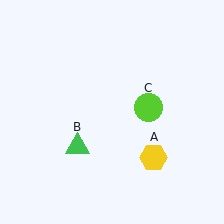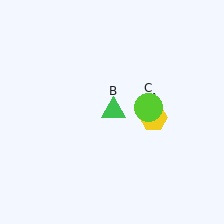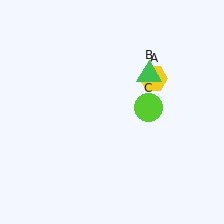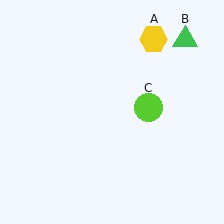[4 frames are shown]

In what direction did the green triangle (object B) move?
The green triangle (object B) moved up and to the right.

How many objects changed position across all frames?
2 objects changed position: yellow hexagon (object A), green triangle (object B).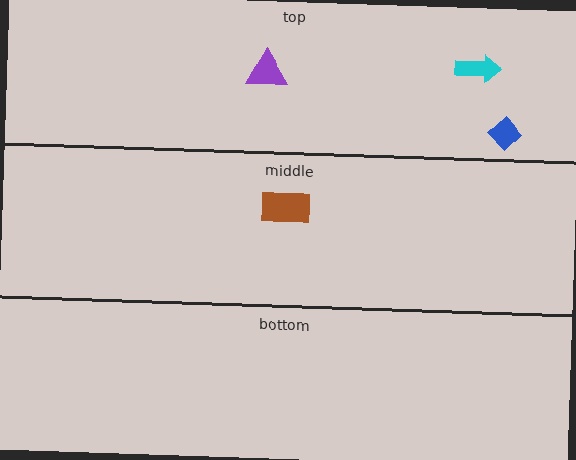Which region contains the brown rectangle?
The middle region.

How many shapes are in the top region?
3.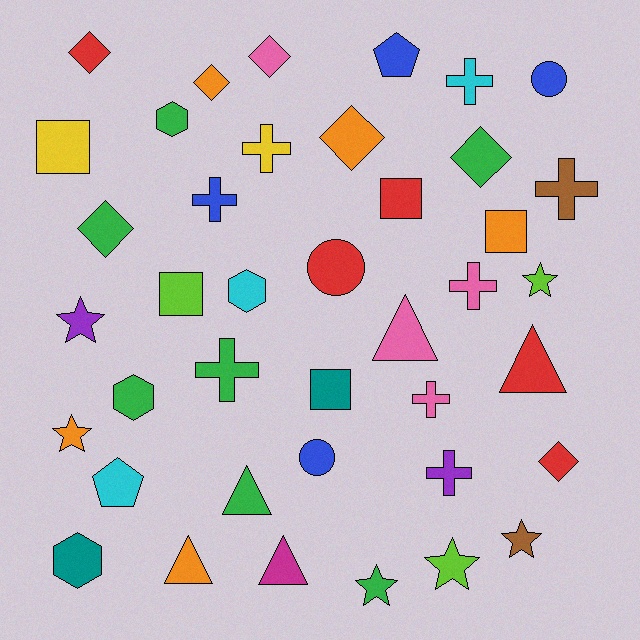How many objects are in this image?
There are 40 objects.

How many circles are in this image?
There are 3 circles.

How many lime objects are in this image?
There are 3 lime objects.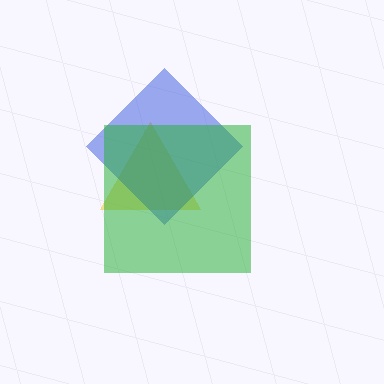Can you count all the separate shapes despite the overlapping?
Yes, there are 3 separate shapes.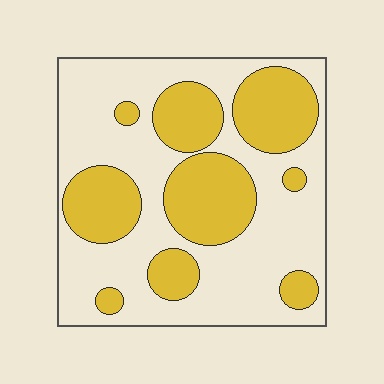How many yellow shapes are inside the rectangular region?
9.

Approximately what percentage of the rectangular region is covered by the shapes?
Approximately 35%.